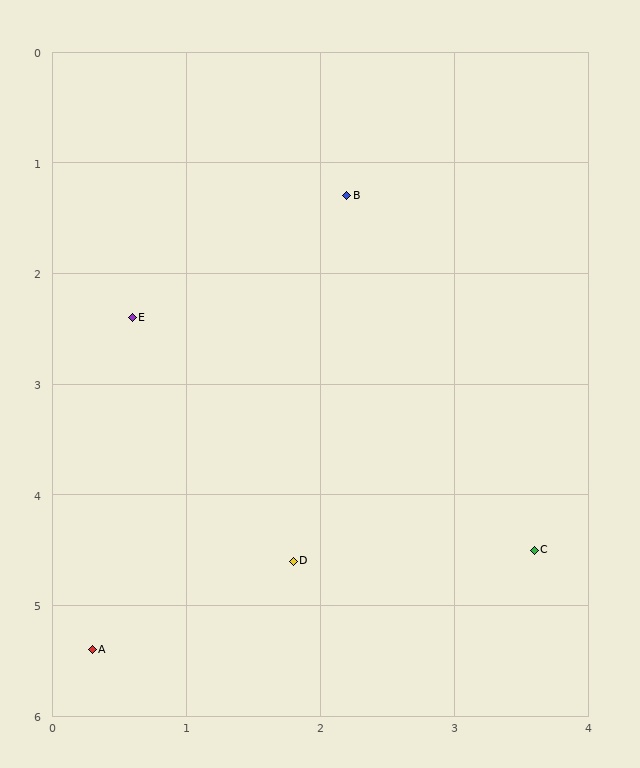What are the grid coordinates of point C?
Point C is at approximately (3.6, 4.5).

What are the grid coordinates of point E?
Point E is at approximately (0.6, 2.4).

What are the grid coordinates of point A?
Point A is at approximately (0.3, 5.4).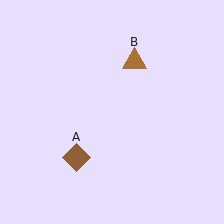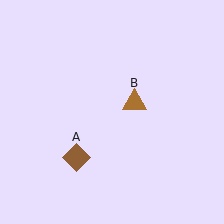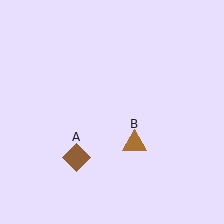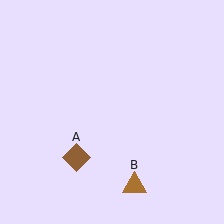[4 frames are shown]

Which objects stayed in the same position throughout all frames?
Brown diamond (object A) remained stationary.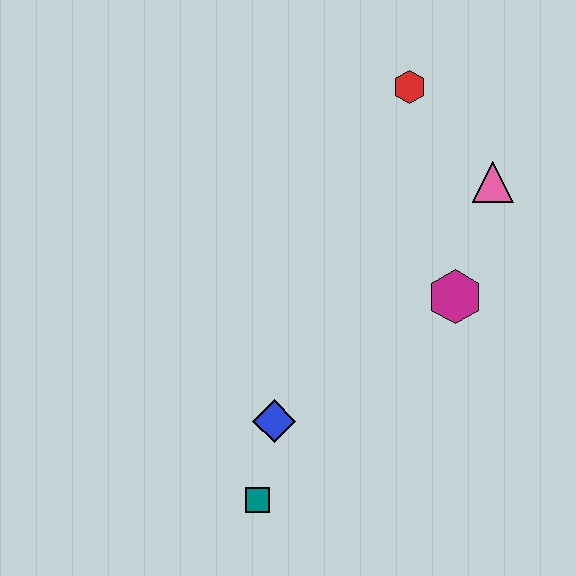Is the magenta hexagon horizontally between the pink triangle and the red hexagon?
Yes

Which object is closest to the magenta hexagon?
The pink triangle is closest to the magenta hexagon.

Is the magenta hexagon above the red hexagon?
No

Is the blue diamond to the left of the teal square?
No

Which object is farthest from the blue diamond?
The red hexagon is farthest from the blue diamond.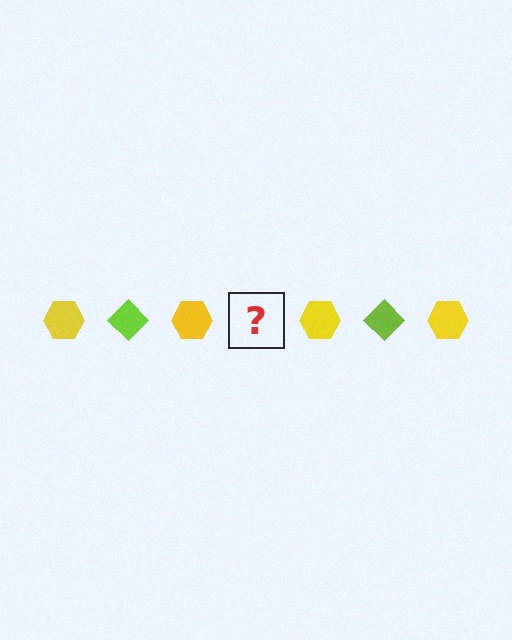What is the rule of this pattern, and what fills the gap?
The rule is that the pattern alternates between yellow hexagon and lime diamond. The gap should be filled with a lime diamond.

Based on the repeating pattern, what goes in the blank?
The blank should be a lime diamond.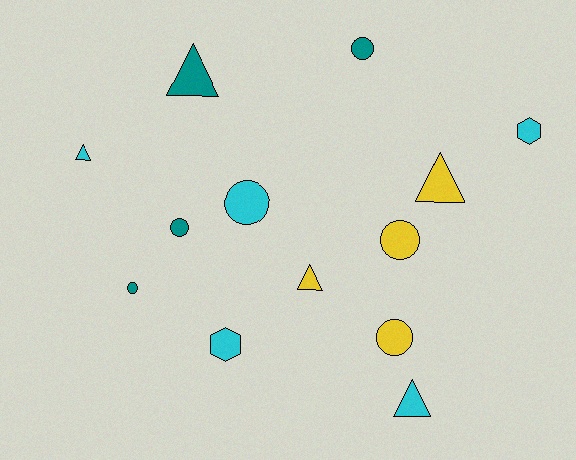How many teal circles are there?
There are 3 teal circles.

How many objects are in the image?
There are 13 objects.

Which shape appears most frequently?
Circle, with 6 objects.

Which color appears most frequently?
Cyan, with 5 objects.